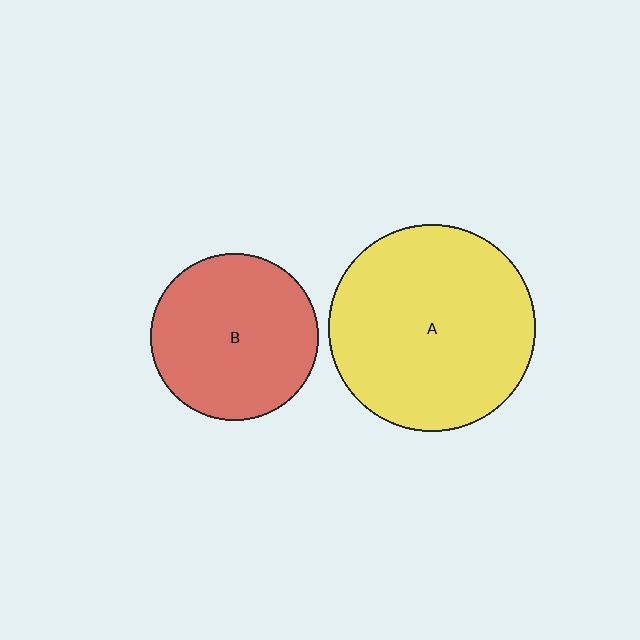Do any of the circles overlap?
No, none of the circles overlap.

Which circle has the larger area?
Circle A (yellow).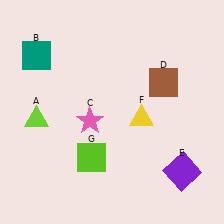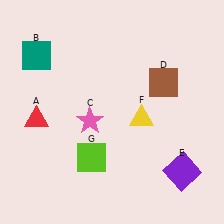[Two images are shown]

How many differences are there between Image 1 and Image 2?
There is 1 difference between the two images.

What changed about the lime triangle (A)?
In Image 1, A is lime. In Image 2, it changed to red.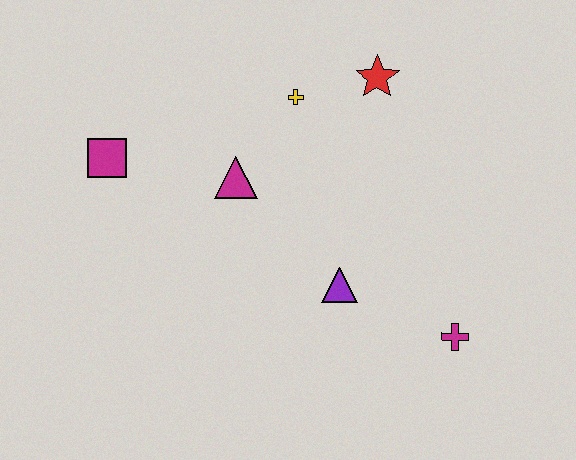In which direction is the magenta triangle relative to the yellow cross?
The magenta triangle is below the yellow cross.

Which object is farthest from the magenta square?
The magenta cross is farthest from the magenta square.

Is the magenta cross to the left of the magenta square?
No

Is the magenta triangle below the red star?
Yes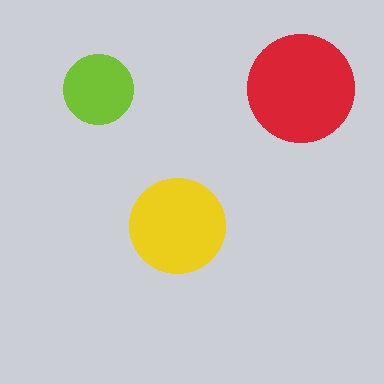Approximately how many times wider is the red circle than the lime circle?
About 1.5 times wider.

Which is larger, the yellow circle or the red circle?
The red one.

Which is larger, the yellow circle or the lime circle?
The yellow one.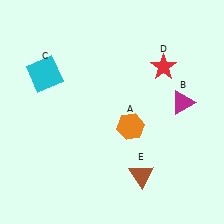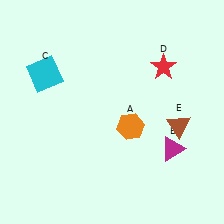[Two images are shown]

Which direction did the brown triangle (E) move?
The brown triangle (E) moved up.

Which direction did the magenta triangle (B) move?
The magenta triangle (B) moved down.